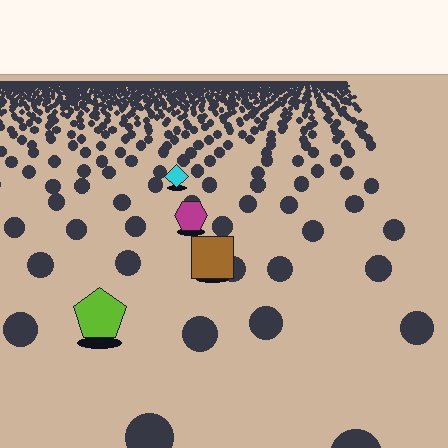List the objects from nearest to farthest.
From nearest to farthest: the lime pentagon, the brown square, the magenta hexagon, the cyan diamond.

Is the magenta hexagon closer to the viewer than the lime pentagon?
No. The lime pentagon is closer — you can tell from the texture gradient: the ground texture is coarser near it.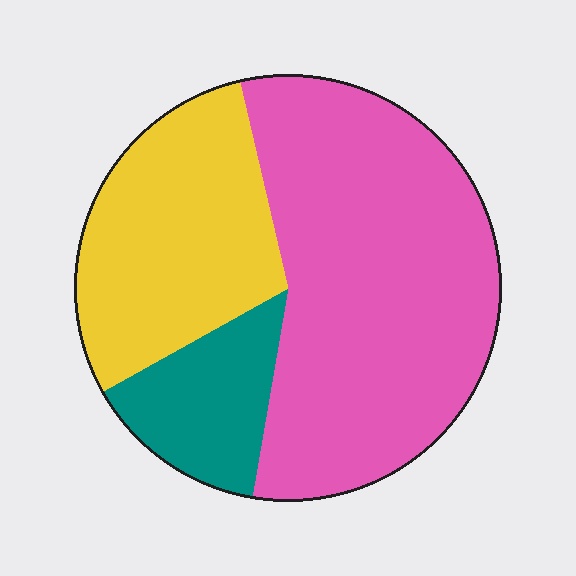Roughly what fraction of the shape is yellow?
Yellow takes up between a sixth and a third of the shape.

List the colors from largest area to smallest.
From largest to smallest: pink, yellow, teal.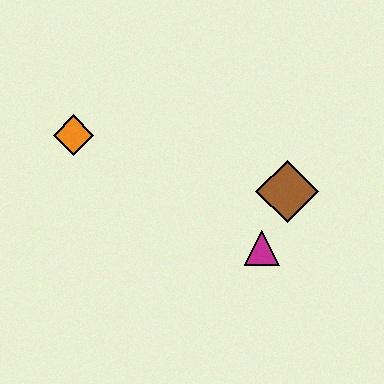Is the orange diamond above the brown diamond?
Yes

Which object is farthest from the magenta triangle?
The orange diamond is farthest from the magenta triangle.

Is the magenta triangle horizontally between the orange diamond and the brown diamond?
Yes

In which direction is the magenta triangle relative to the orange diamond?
The magenta triangle is to the right of the orange diamond.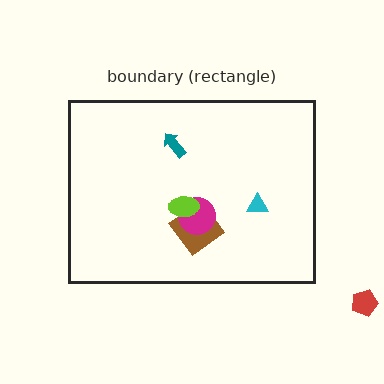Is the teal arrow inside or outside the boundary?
Inside.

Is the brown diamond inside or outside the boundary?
Inside.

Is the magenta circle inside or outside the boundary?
Inside.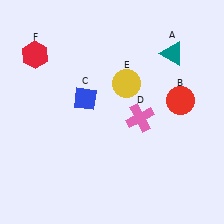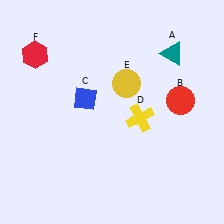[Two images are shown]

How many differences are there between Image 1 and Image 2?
There is 1 difference between the two images.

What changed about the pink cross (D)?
In Image 1, D is pink. In Image 2, it changed to yellow.